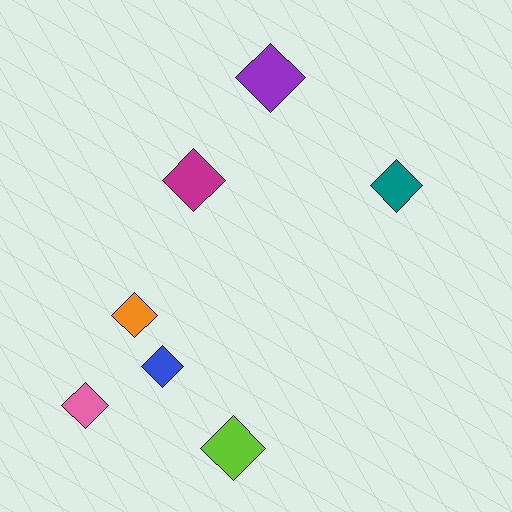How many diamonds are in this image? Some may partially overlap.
There are 7 diamonds.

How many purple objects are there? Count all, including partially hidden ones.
There is 1 purple object.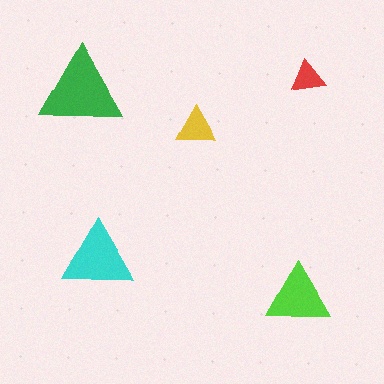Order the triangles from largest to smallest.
the green one, the cyan one, the lime one, the yellow one, the red one.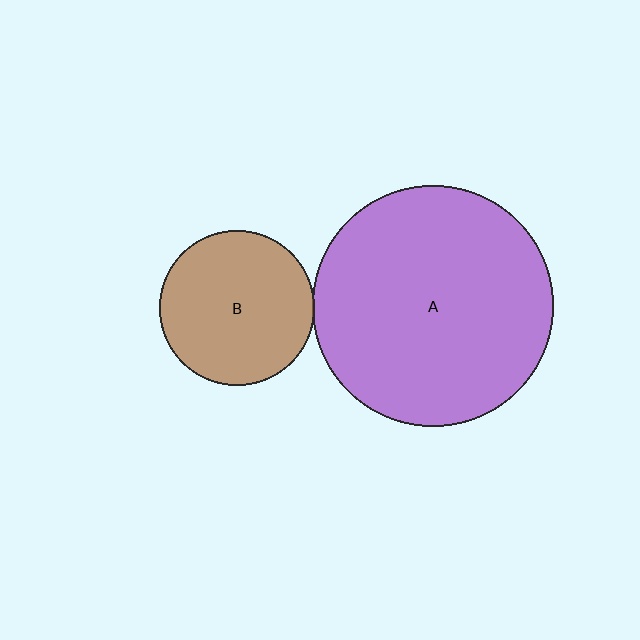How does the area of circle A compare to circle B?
Approximately 2.4 times.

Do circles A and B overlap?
Yes.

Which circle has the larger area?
Circle A (purple).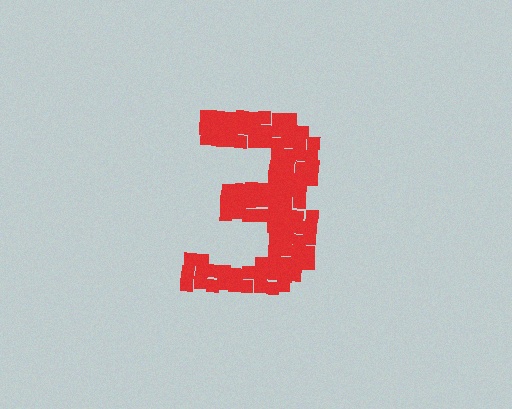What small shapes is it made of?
It is made of small squares.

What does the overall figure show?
The overall figure shows the digit 3.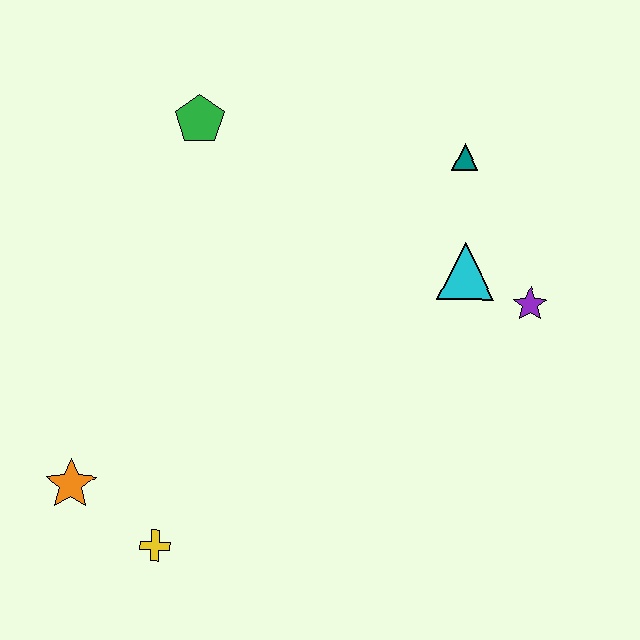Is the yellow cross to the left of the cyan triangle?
Yes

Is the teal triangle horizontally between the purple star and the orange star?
Yes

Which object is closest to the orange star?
The yellow cross is closest to the orange star.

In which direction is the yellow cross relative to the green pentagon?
The yellow cross is below the green pentagon.